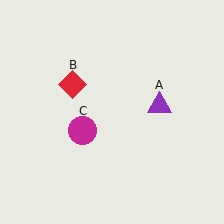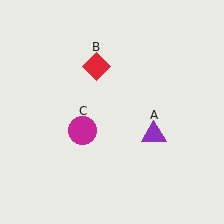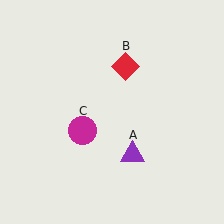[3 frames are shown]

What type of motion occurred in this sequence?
The purple triangle (object A), red diamond (object B) rotated clockwise around the center of the scene.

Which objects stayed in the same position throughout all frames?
Magenta circle (object C) remained stationary.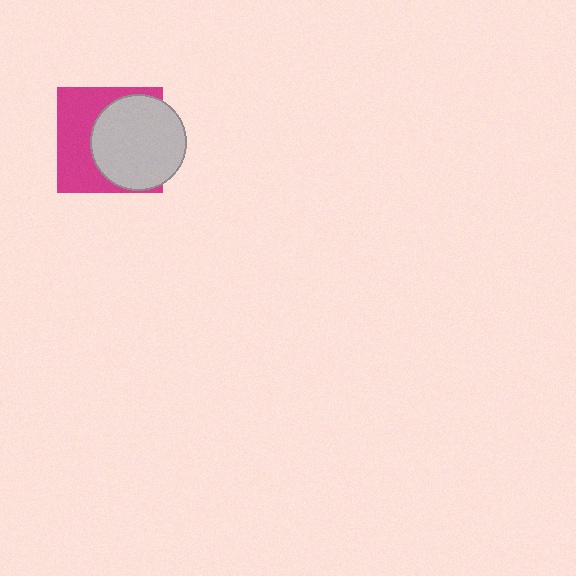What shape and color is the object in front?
The object in front is a light gray circle.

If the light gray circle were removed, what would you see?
You would see the complete magenta square.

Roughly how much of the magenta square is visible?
About half of it is visible (roughly 46%).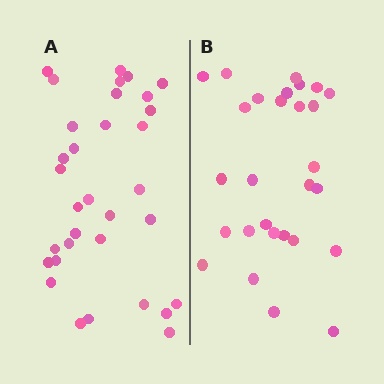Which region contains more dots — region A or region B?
Region A (the left region) has more dots.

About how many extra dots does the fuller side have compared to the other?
Region A has about 5 more dots than region B.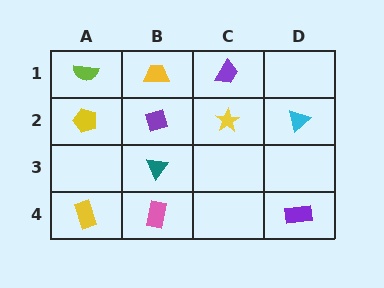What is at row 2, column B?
A purple diamond.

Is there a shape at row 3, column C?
No, that cell is empty.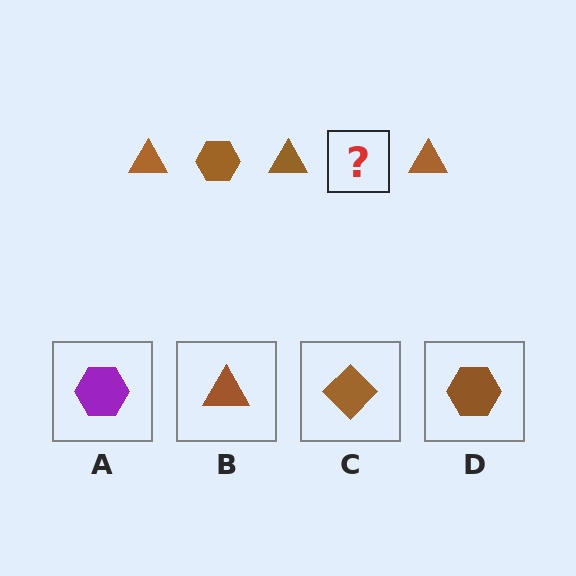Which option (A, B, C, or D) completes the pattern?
D.